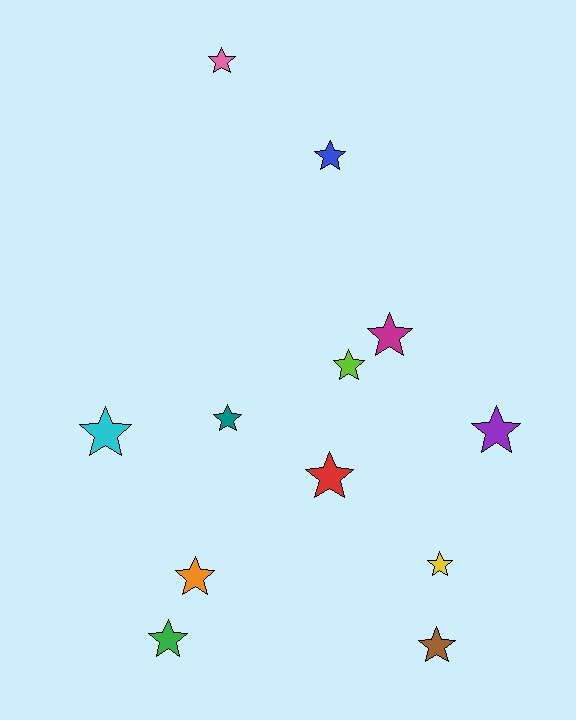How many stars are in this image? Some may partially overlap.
There are 12 stars.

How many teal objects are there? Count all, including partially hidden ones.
There is 1 teal object.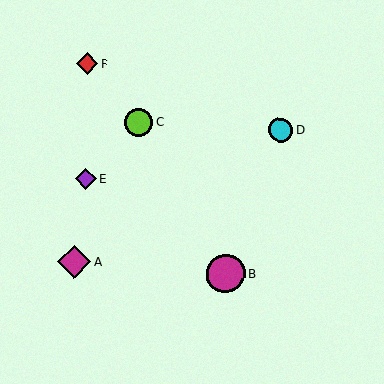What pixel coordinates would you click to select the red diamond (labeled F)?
Click at (87, 64) to select the red diamond F.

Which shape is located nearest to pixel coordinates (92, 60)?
The red diamond (labeled F) at (87, 64) is nearest to that location.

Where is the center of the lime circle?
The center of the lime circle is at (139, 122).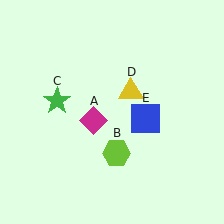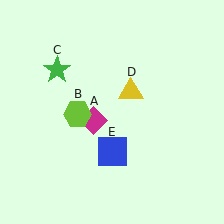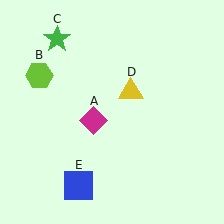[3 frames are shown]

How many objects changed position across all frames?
3 objects changed position: lime hexagon (object B), green star (object C), blue square (object E).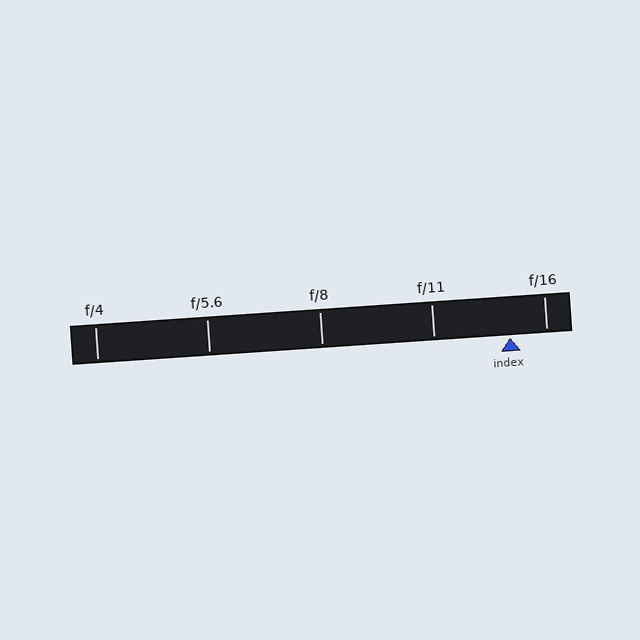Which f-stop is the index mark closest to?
The index mark is closest to f/16.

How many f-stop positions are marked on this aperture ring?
There are 5 f-stop positions marked.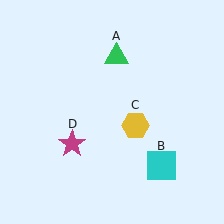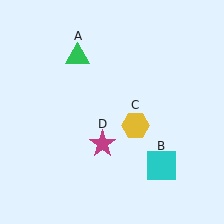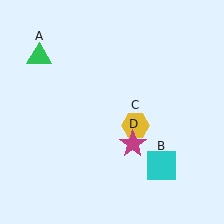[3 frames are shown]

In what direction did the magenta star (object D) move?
The magenta star (object D) moved right.